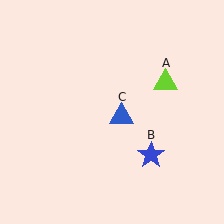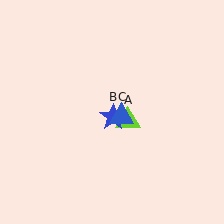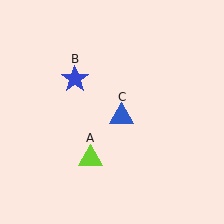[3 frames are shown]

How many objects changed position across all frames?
2 objects changed position: lime triangle (object A), blue star (object B).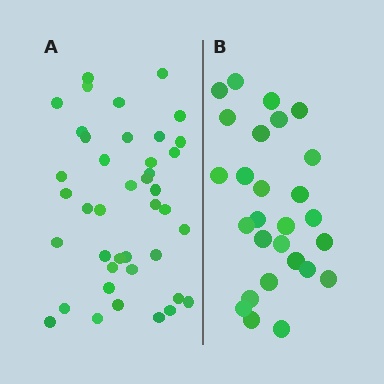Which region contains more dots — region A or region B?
Region A (the left region) has more dots.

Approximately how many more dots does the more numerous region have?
Region A has approximately 15 more dots than region B.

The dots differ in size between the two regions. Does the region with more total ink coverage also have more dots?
No. Region B has more total ink coverage because its dots are larger, but region A actually contains more individual dots. Total area can be misleading — the number of items is what matters here.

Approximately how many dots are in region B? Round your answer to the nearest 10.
About 30 dots. (The exact count is 27, which rounds to 30.)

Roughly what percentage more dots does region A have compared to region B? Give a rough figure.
About 50% more.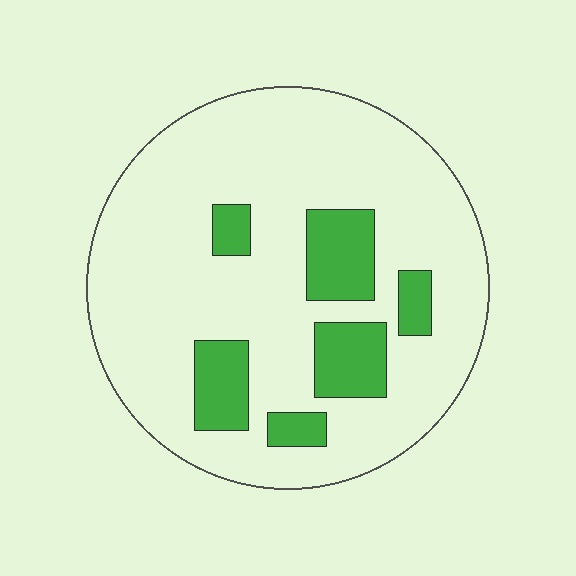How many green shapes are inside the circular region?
6.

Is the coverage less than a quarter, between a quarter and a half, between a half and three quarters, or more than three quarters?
Less than a quarter.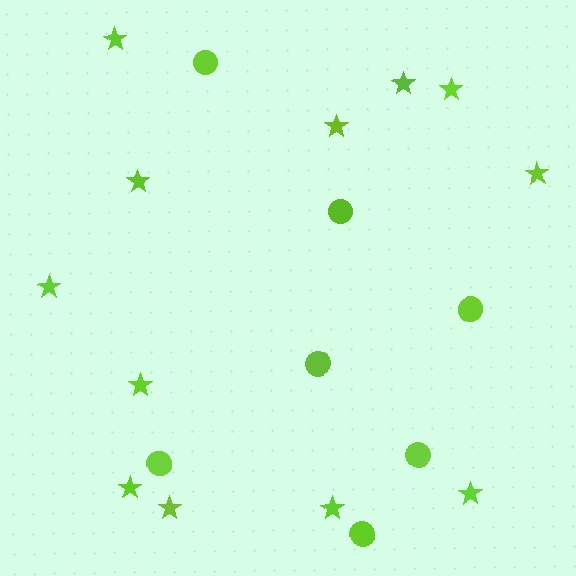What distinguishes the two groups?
There are 2 groups: one group of stars (12) and one group of circles (7).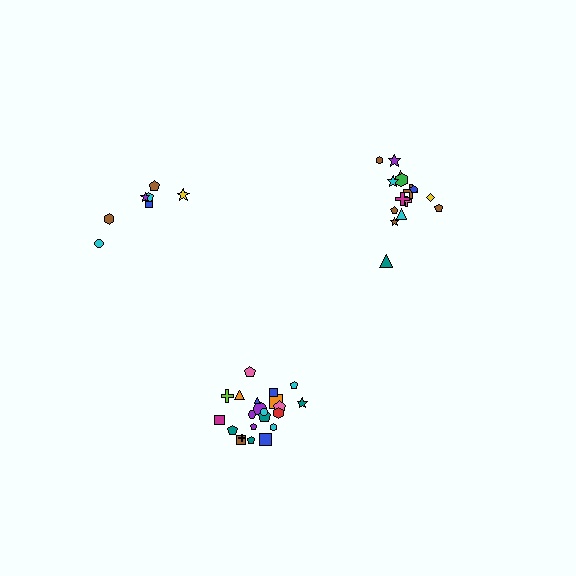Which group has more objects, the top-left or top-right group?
The top-right group.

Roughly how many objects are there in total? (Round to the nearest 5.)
Roughly 45 objects in total.